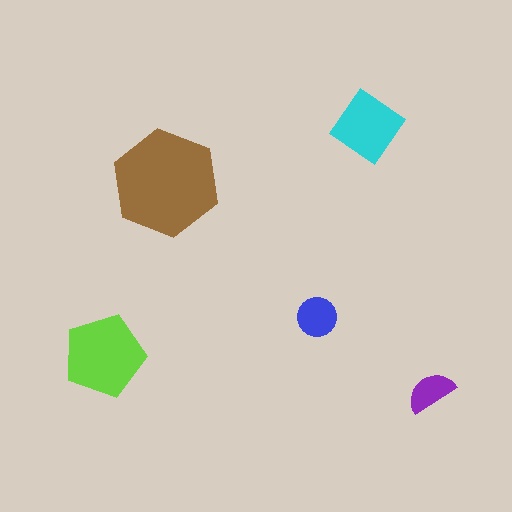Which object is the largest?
The brown hexagon.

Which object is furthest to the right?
The purple semicircle is rightmost.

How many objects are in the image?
There are 5 objects in the image.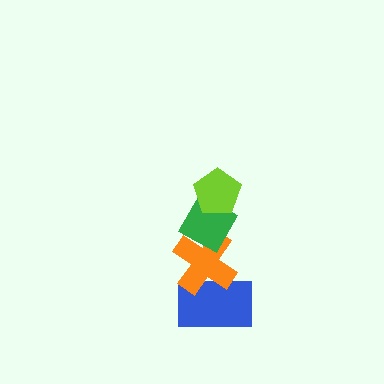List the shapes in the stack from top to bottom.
From top to bottom: the lime pentagon, the green diamond, the orange cross, the blue rectangle.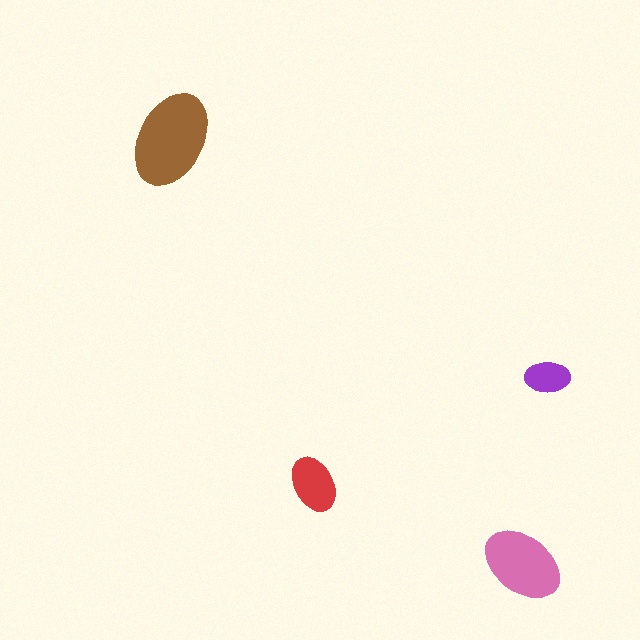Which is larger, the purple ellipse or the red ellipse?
The red one.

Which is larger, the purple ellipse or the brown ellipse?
The brown one.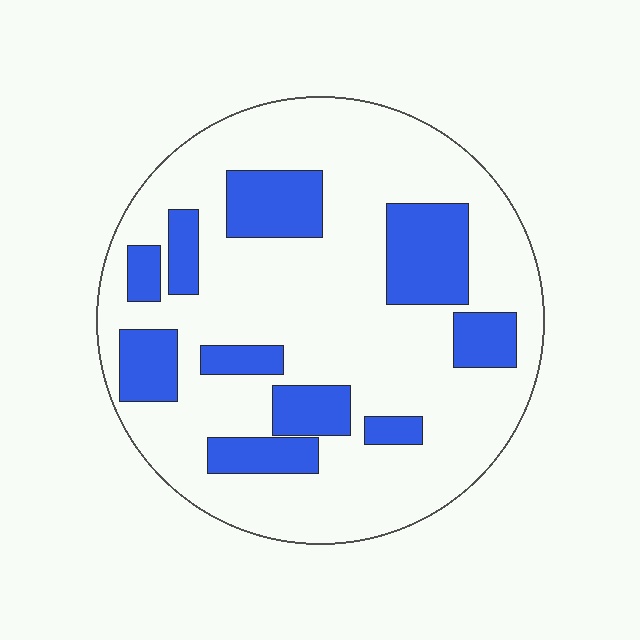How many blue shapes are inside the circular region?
10.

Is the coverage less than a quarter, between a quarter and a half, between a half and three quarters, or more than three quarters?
Between a quarter and a half.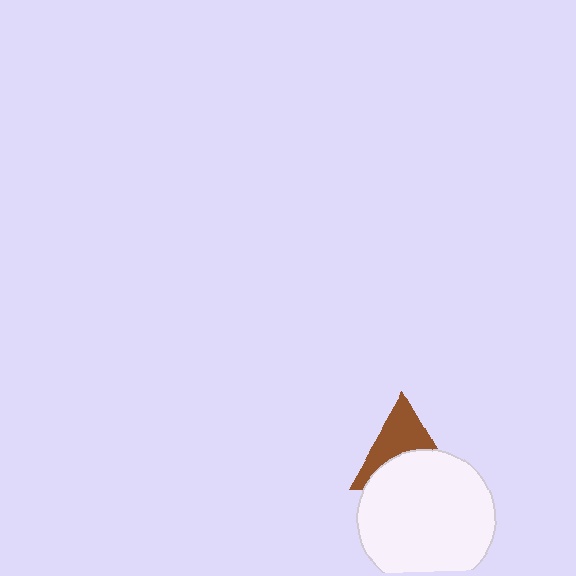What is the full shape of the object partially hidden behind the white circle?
The partially hidden object is a brown triangle.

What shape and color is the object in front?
The object in front is a white circle.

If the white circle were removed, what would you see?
You would see the complete brown triangle.